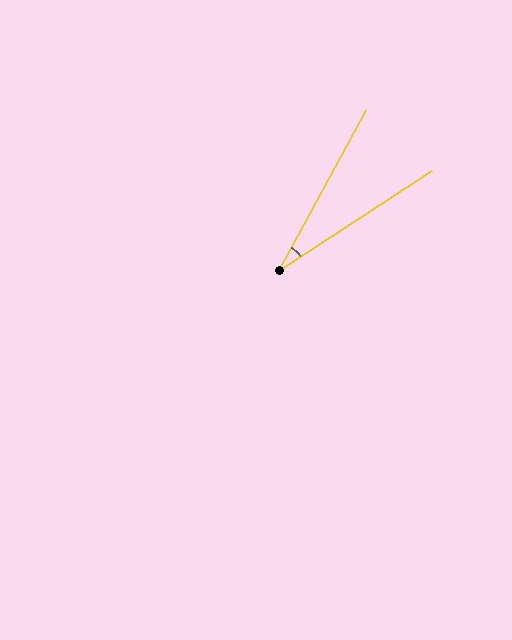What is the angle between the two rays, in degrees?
Approximately 28 degrees.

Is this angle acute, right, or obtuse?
It is acute.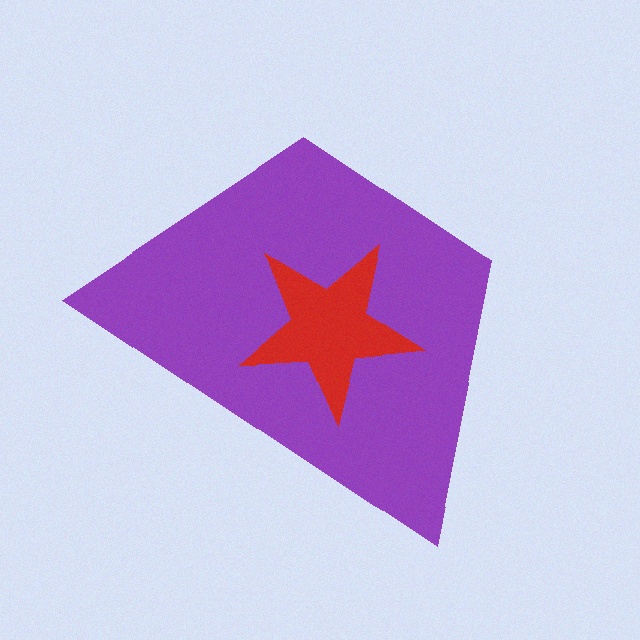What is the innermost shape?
The red star.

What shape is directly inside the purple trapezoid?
The red star.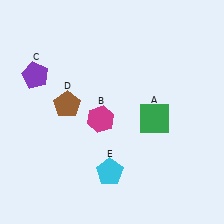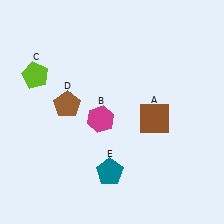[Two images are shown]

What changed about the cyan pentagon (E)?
In Image 1, E is cyan. In Image 2, it changed to teal.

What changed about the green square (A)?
In Image 1, A is green. In Image 2, it changed to brown.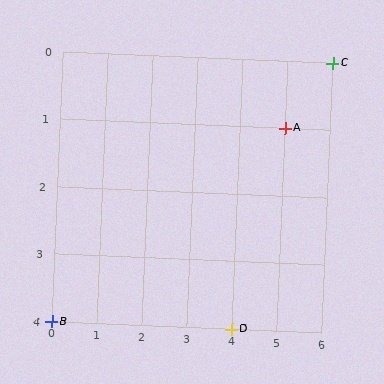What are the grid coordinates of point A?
Point A is at grid coordinates (5, 1).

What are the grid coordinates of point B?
Point B is at grid coordinates (0, 4).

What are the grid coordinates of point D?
Point D is at grid coordinates (4, 4).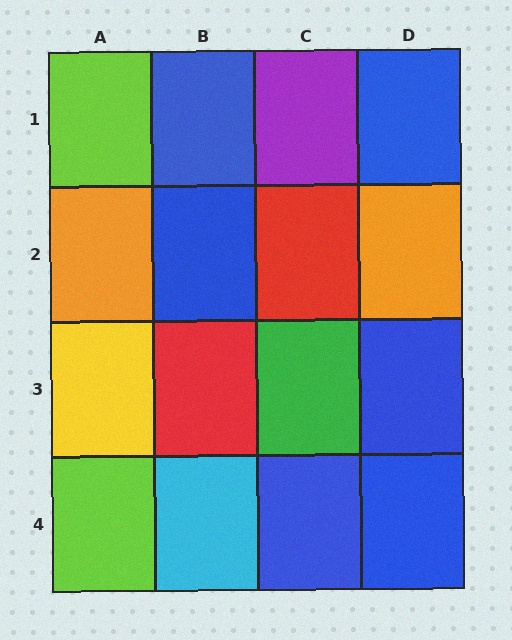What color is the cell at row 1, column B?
Blue.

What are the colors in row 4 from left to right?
Lime, cyan, blue, blue.